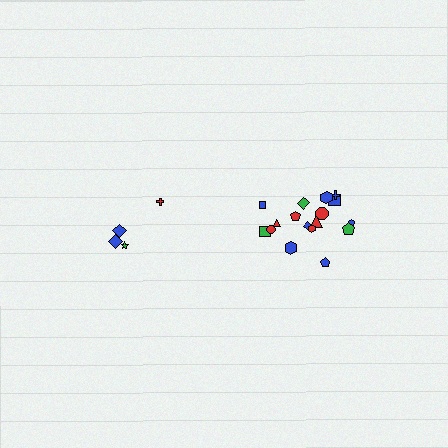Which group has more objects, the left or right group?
The right group.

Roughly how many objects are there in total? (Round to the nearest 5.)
Roughly 20 objects in total.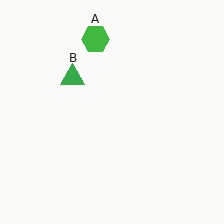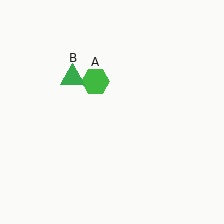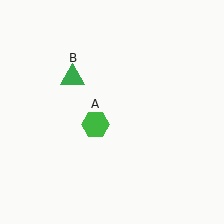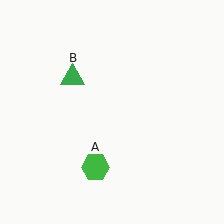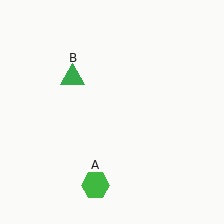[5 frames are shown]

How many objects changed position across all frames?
1 object changed position: green hexagon (object A).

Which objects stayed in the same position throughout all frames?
Green triangle (object B) remained stationary.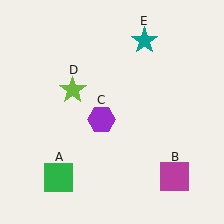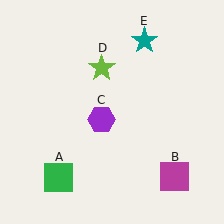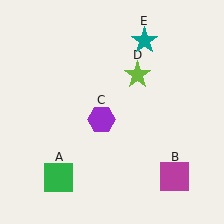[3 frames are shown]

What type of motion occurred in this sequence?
The lime star (object D) rotated clockwise around the center of the scene.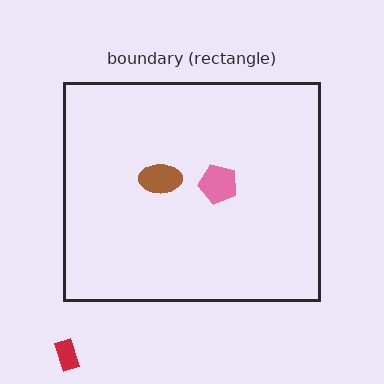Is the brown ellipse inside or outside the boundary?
Inside.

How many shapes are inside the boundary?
2 inside, 1 outside.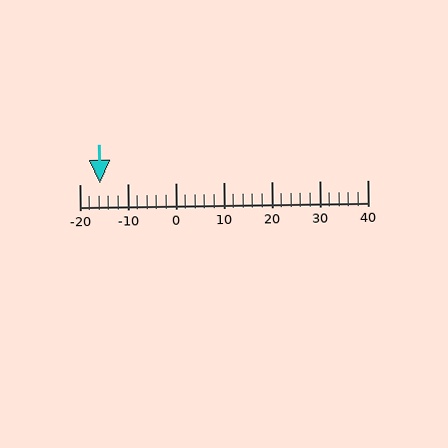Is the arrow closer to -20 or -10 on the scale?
The arrow is closer to -20.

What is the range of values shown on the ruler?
The ruler shows values from -20 to 40.